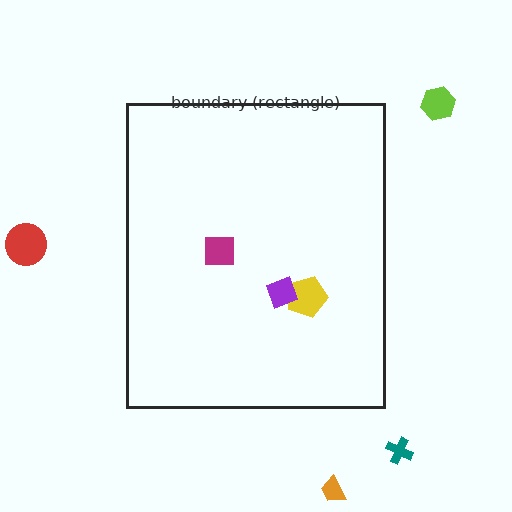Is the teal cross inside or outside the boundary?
Outside.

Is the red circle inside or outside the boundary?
Outside.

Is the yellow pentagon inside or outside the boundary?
Inside.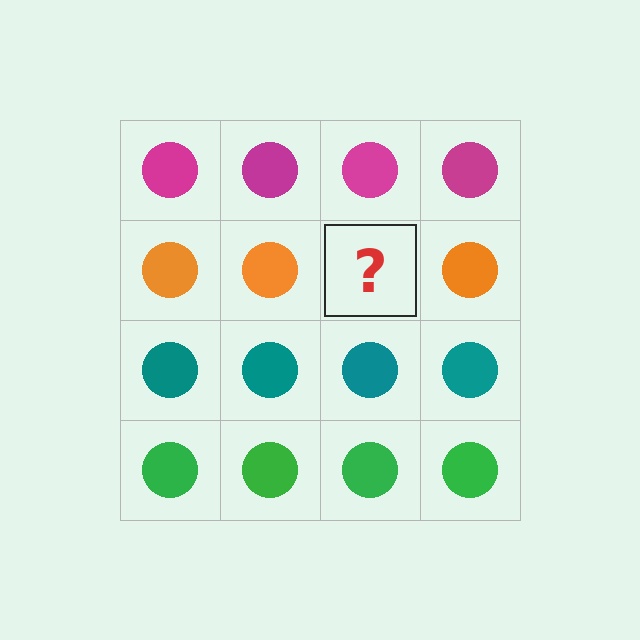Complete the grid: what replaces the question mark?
The question mark should be replaced with an orange circle.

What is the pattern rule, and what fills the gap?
The rule is that each row has a consistent color. The gap should be filled with an orange circle.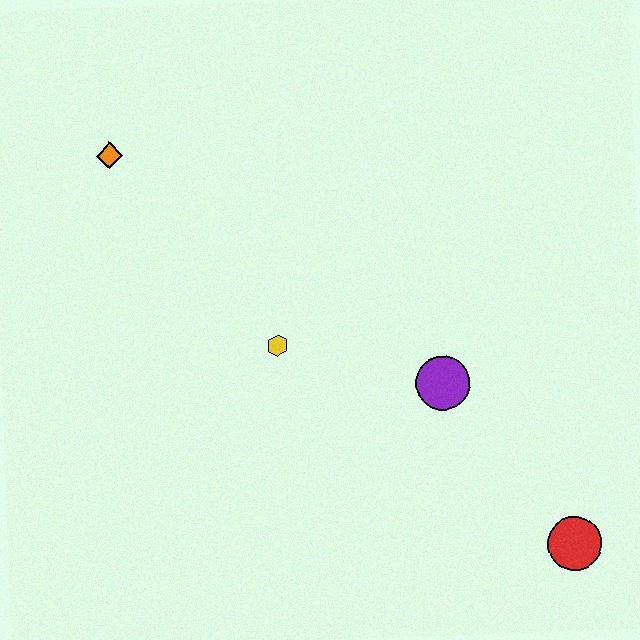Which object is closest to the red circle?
The purple circle is closest to the red circle.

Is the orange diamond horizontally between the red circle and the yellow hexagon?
No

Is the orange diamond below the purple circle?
No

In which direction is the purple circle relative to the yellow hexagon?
The purple circle is to the right of the yellow hexagon.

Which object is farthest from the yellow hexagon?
The red circle is farthest from the yellow hexagon.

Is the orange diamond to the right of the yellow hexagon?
No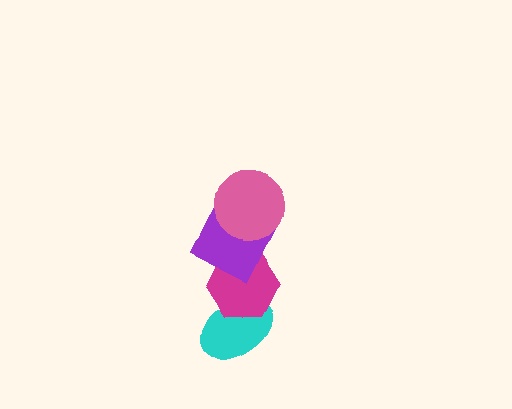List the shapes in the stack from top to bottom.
From top to bottom: the pink circle, the purple square, the magenta hexagon, the cyan ellipse.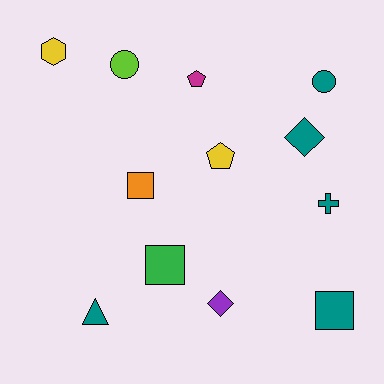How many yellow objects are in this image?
There are 2 yellow objects.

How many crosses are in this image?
There is 1 cross.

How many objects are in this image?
There are 12 objects.